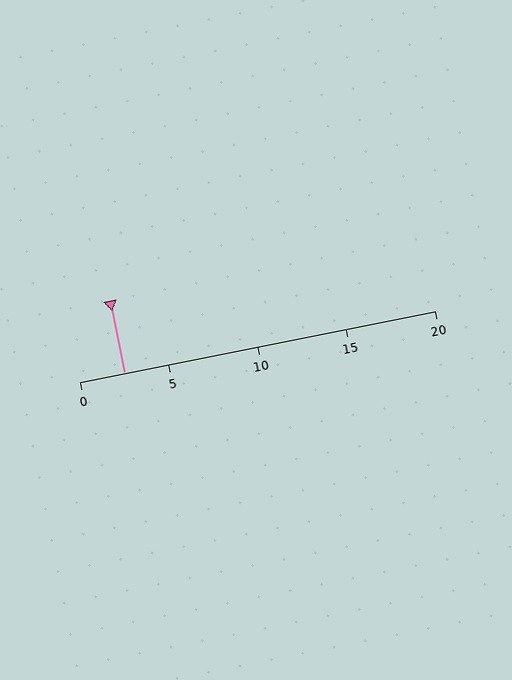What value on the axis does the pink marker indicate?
The marker indicates approximately 2.5.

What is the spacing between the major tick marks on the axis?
The major ticks are spaced 5 apart.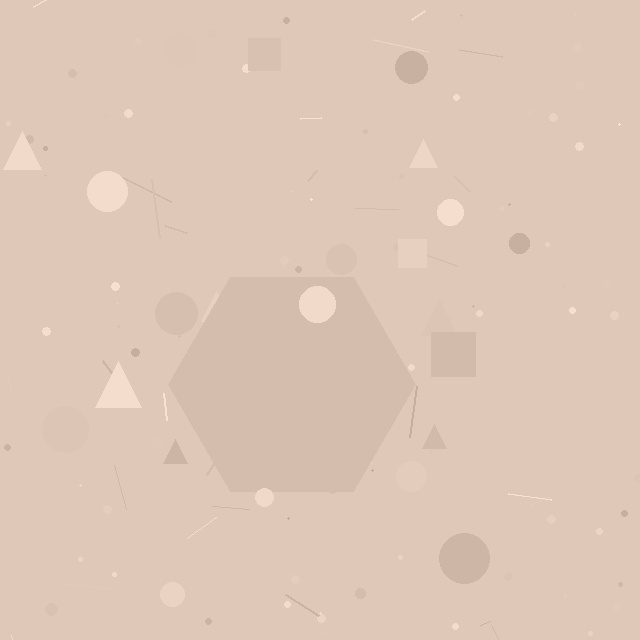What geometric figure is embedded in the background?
A hexagon is embedded in the background.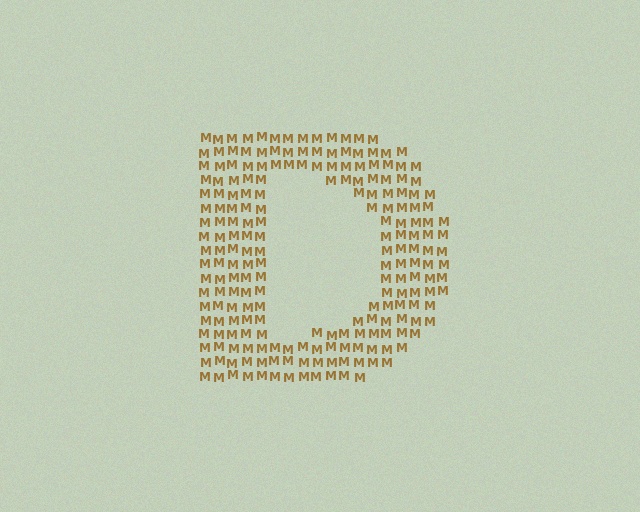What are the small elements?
The small elements are letter M's.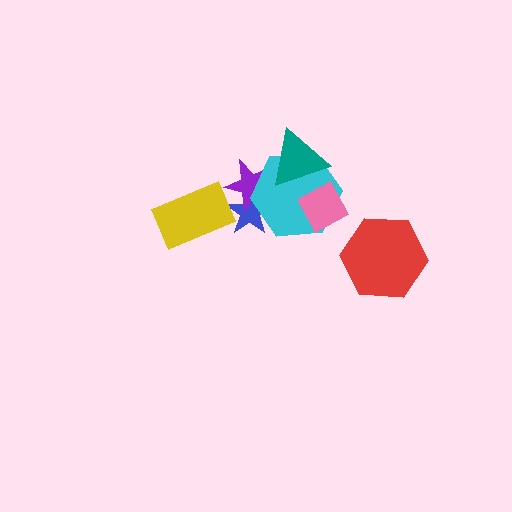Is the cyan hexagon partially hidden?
Yes, it is partially covered by another shape.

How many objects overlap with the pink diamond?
2 objects overlap with the pink diamond.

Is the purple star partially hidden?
Yes, it is partially covered by another shape.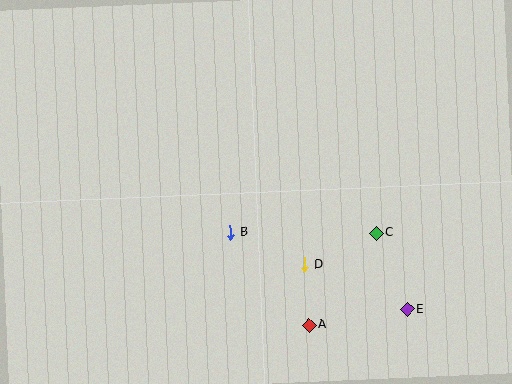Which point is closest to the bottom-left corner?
Point B is closest to the bottom-left corner.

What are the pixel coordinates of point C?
Point C is at (376, 233).